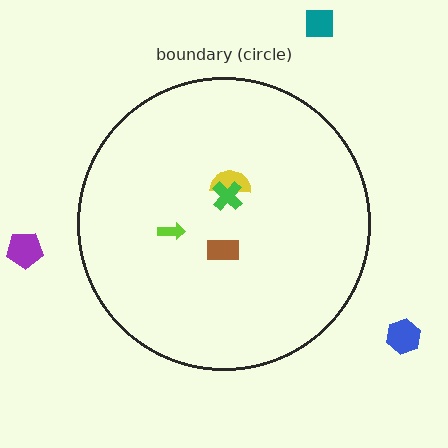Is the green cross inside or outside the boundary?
Inside.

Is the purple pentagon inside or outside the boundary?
Outside.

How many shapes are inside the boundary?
4 inside, 3 outside.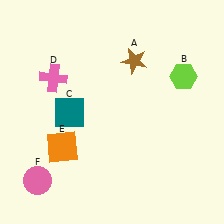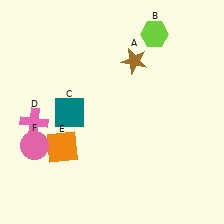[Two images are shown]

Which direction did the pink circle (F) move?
The pink circle (F) moved up.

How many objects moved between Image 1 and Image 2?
3 objects moved between the two images.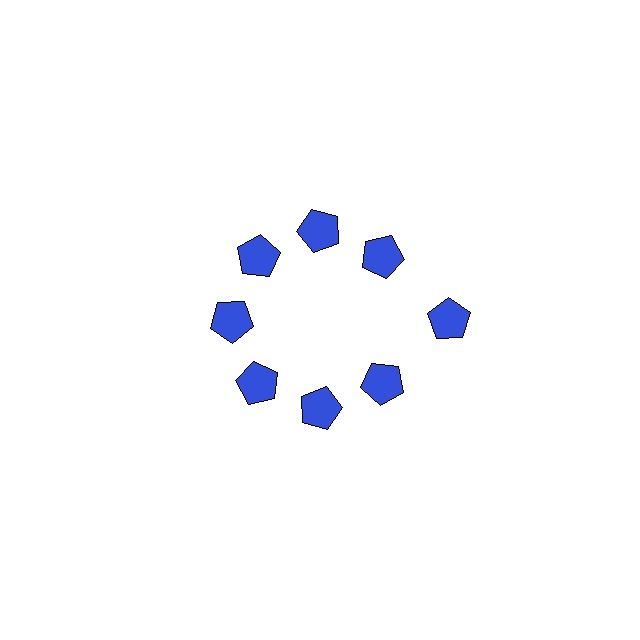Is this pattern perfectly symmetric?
No. The 8 blue pentagons are arranged in a ring, but one element near the 3 o'clock position is pushed outward from the center, breaking the 8-fold rotational symmetry.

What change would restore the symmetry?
The symmetry would be restored by moving it inward, back onto the ring so that all 8 pentagons sit at equal angles and equal distance from the center.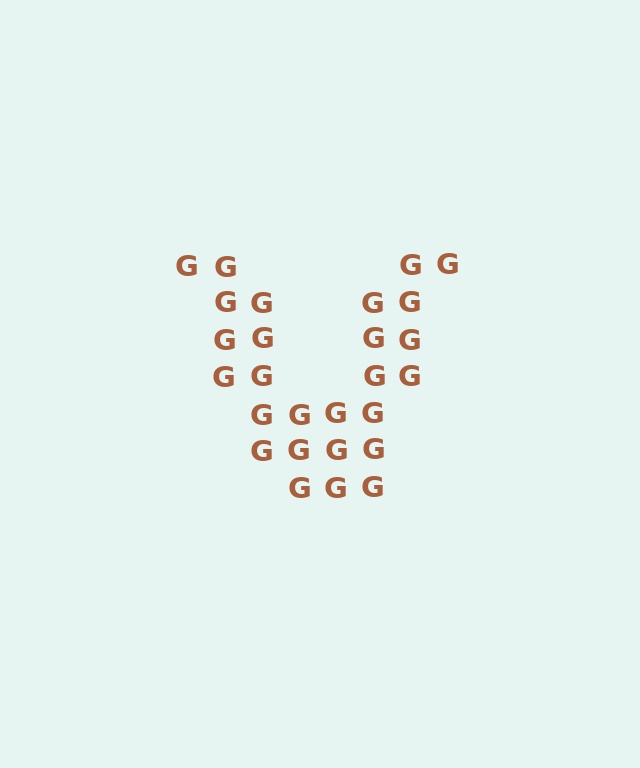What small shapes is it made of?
It is made of small letter G's.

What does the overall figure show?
The overall figure shows the letter V.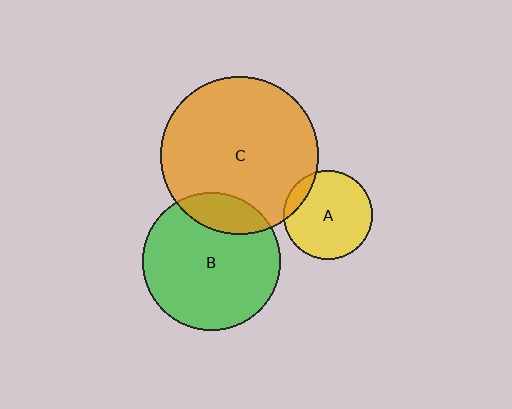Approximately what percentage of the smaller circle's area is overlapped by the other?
Approximately 10%.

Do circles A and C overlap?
Yes.